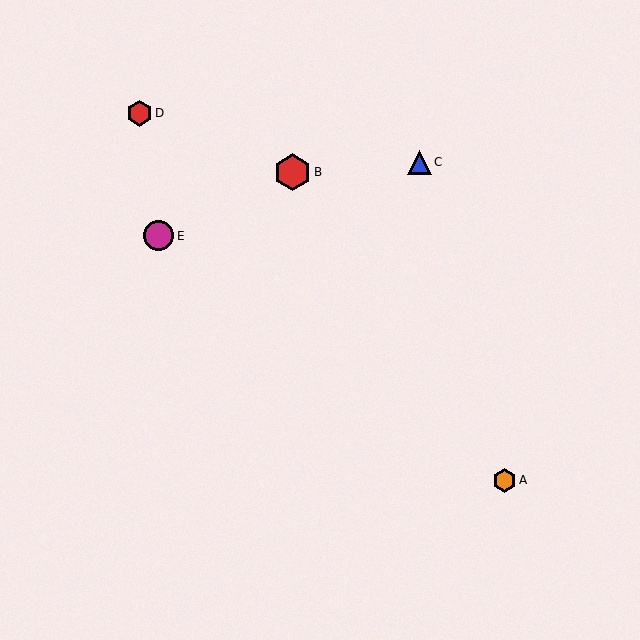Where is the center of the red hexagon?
The center of the red hexagon is at (293, 172).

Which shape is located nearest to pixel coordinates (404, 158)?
The blue triangle (labeled C) at (419, 162) is nearest to that location.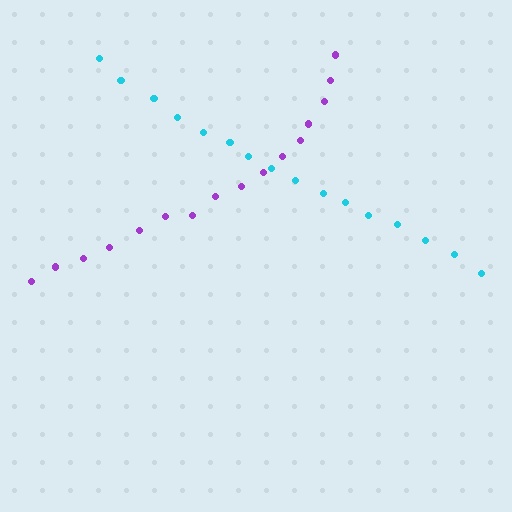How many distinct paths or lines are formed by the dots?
There are 2 distinct paths.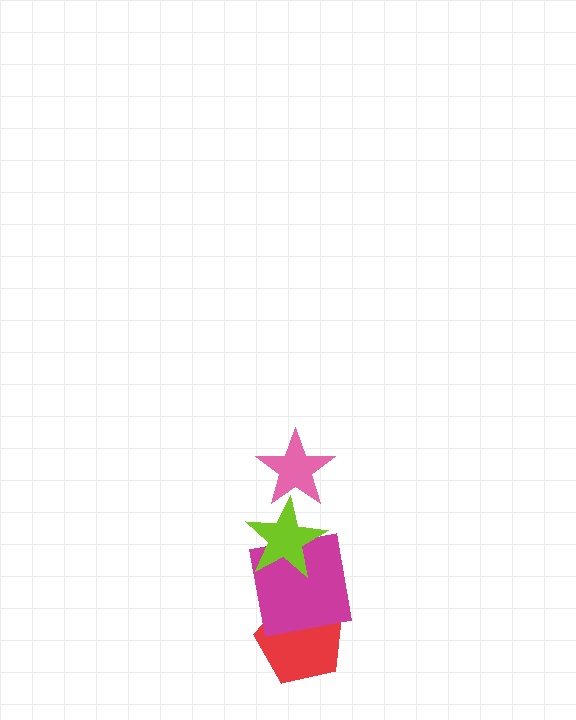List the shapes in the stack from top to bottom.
From top to bottom: the pink star, the lime star, the magenta square, the red pentagon.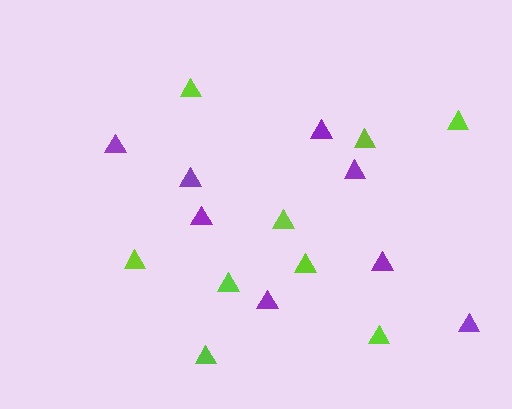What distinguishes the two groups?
There are 2 groups: one group of purple triangles (8) and one group of lime triangles (9).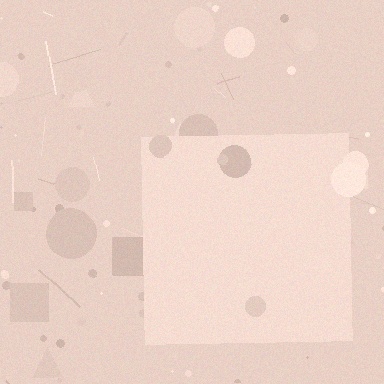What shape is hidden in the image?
A square is hidden in the image.